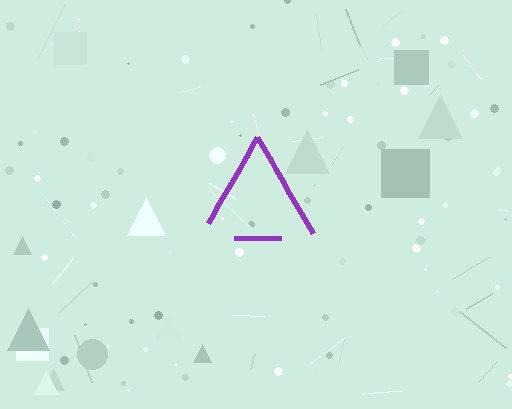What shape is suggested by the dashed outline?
The dashed outline suggests a triangle.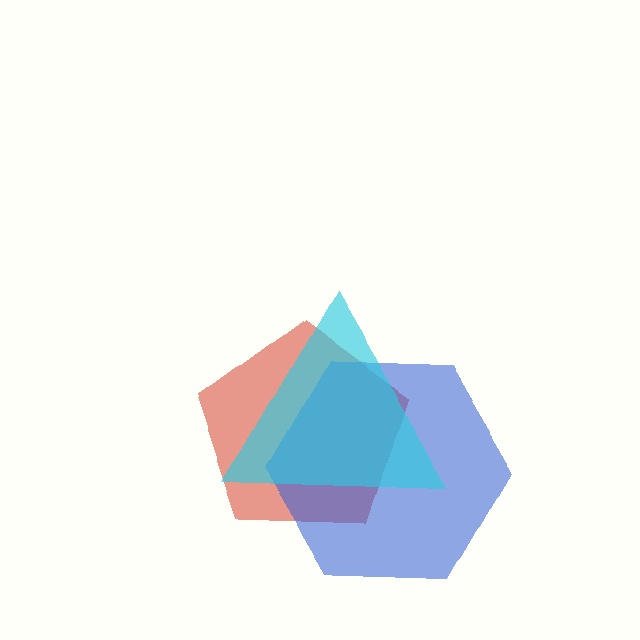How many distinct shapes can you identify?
There are 3 distinct shapes: a red pentagon, a blue hexagon, a cyan triangle.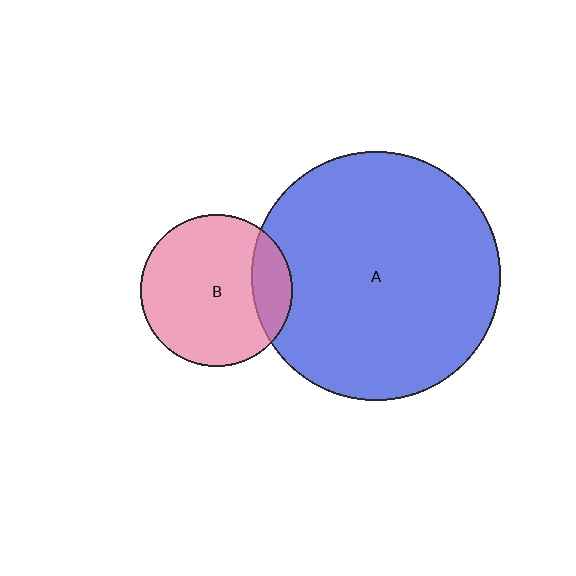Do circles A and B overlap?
Yes.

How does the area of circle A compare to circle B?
Approximately 2.7 times.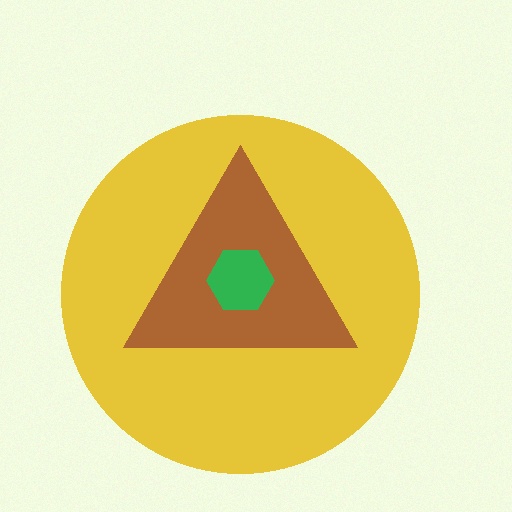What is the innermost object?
The green hexagon.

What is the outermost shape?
The yellow circle.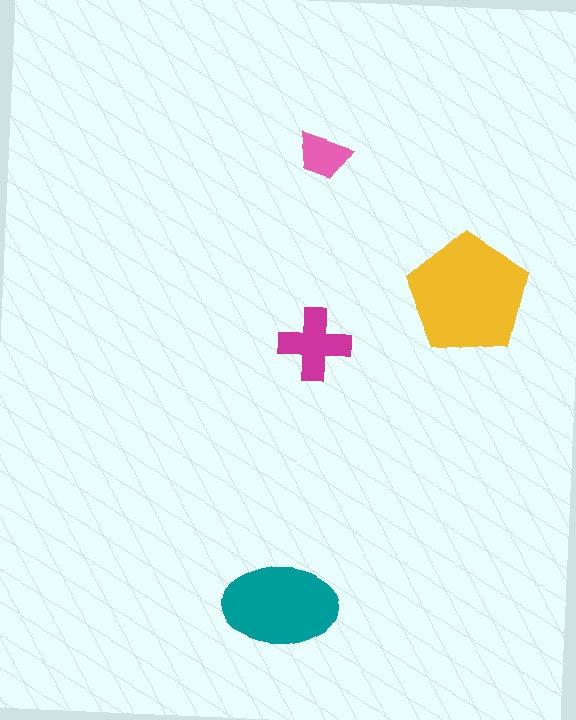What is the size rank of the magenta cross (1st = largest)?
3rd.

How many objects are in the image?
There are 4 objects in the image.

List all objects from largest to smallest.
The yellow pentagon, the teal ellipse, the magenta cross, the pink trapezoid.